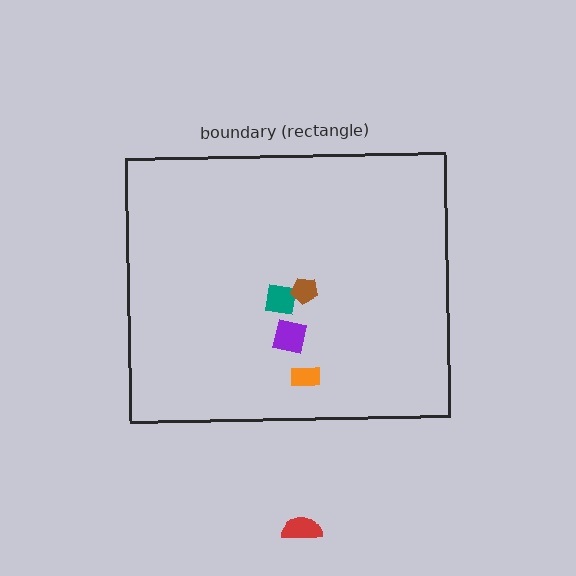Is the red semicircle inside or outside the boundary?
Outside.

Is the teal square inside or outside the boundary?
Inside.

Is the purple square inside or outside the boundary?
Inside.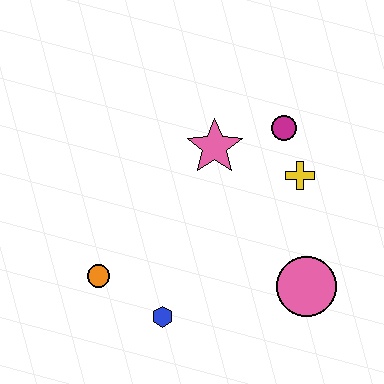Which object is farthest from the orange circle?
The magenta circle is farthest from the orange circle.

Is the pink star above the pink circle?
Yes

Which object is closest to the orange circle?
The blue hexagon is closest to the orange circle.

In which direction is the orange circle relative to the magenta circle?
The orange circle is to the left of the magenta circle.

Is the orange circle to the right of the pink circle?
No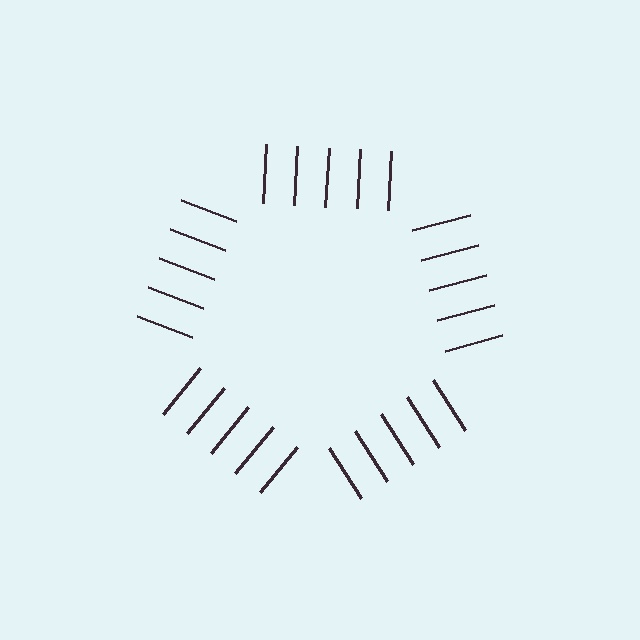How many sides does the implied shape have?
5 sides — the line-ends trace a pentagon.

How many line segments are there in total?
25 — 5 along each of the 5 edges.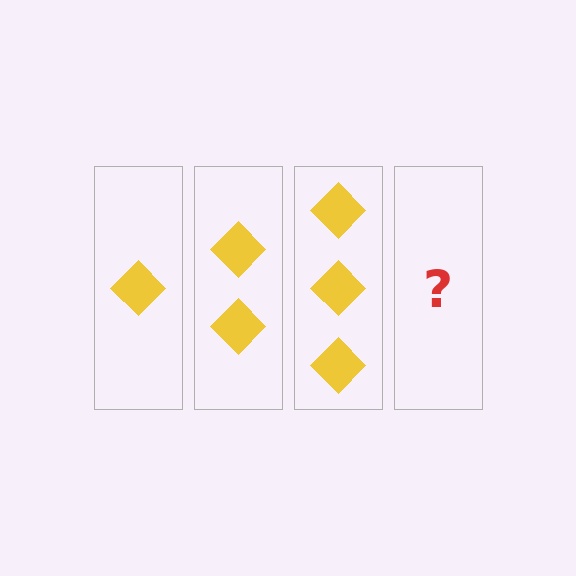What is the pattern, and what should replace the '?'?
The pattern is that each step adds one more diamond. The '?' should be 4 diamonds.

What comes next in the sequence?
The next element should be 4 diamonds.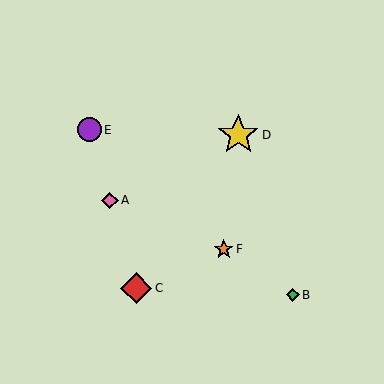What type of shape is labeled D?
Shape D is a yellow star.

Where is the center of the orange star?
The center of the orange star is at (224, 249).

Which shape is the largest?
The yellow star (labeled D) is the largest.